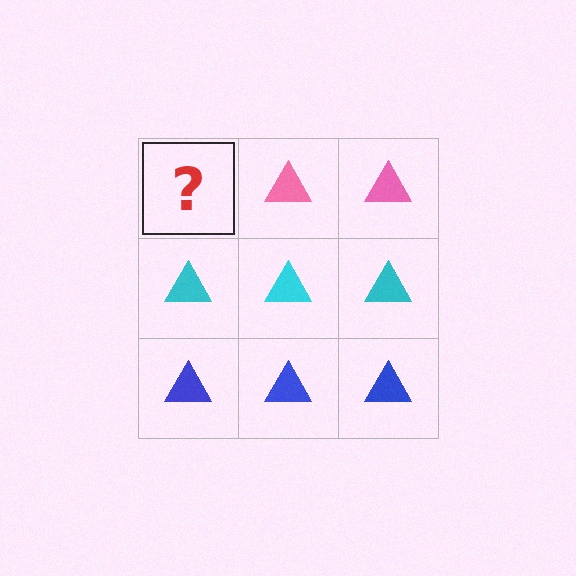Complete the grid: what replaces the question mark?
The question mark should be replaced with a pink triangle.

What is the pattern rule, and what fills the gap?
The rule is that each row has a consistent color. The gap should be filled with a pink triangle.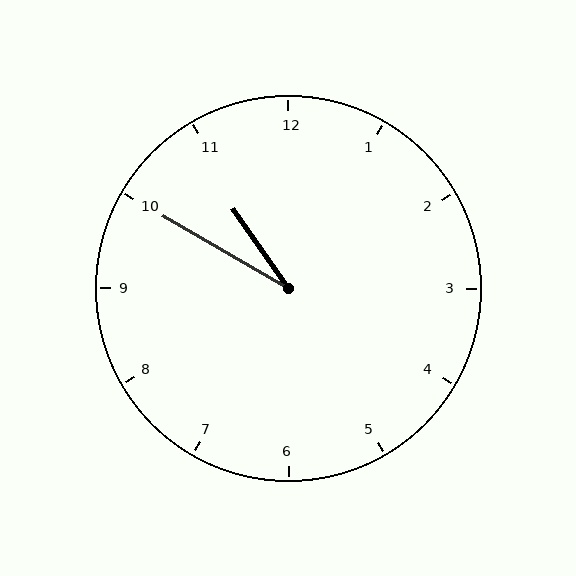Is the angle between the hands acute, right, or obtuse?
It is acute.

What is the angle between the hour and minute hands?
Approximately 25 degrees.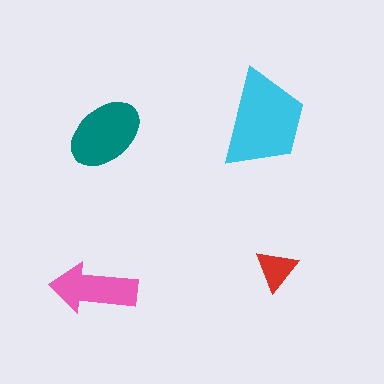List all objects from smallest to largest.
The red triangle, the pink arrow, the teal ellipse, the cyan trapezoid.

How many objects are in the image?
There are 4 objects in the image.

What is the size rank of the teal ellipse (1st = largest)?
2nd.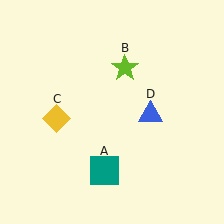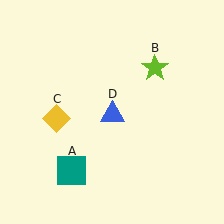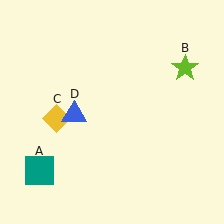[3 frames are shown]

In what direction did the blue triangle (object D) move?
The blue triangle (object D) moved left.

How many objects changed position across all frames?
3 objects changed position: teal square (object A), lime star (object B), blue triangle (object D).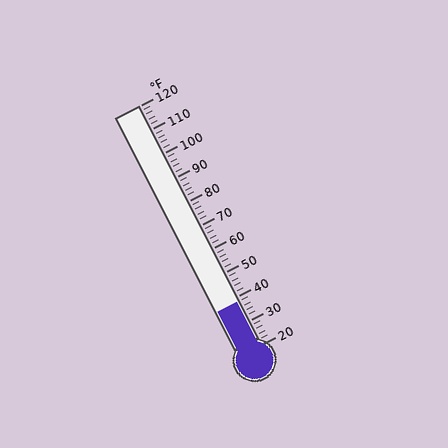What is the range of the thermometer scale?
The thermometer scale ranges from 20°F to 120°F.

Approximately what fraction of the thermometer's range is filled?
The thermometer is filled to approximately 20% of its range.